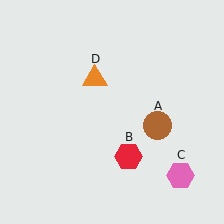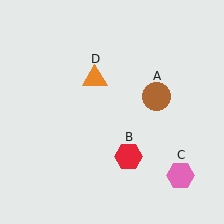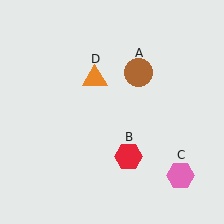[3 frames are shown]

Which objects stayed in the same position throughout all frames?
Red hexagon (object B) and pink hexagon (object C) and orange triangle (object D) remained stationary.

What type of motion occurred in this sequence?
The brown circle (object A) rotated counterclockwise around the center of the scene.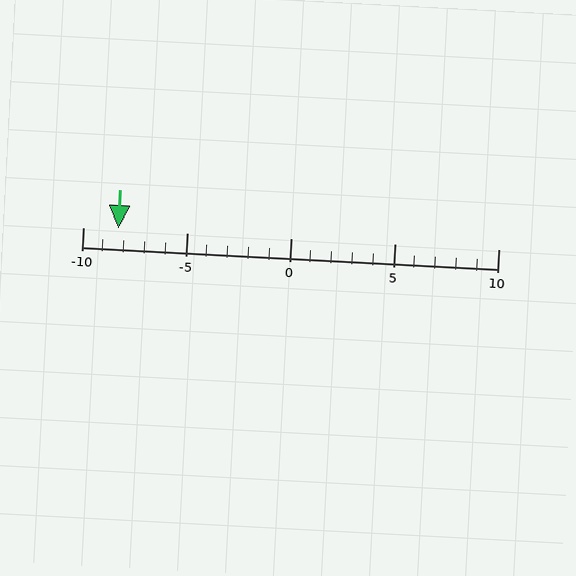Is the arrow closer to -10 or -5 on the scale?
The arrow is closer to -10.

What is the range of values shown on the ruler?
The ruler shows values from -10 to 10.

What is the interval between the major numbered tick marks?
The major tick marks are spaced 5 units apart.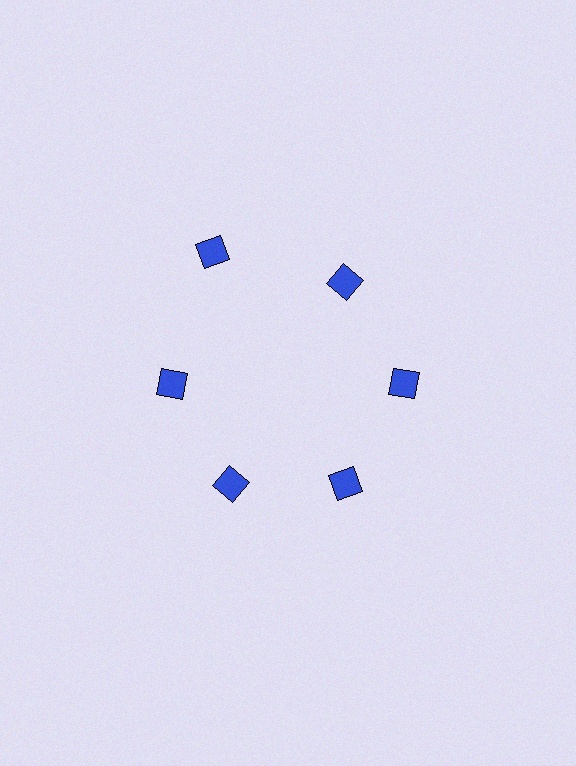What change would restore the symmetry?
The symmetry would be restored by moving it inward, back onto the ring so that all 6 diamonds sit at equal angles and equal distance from the center.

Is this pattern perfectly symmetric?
No. The 6 blue diamonds are arranged in a ring, but one element near the 11 o'clock position is pushed outward from the center, breaking the 6-fold rotational symmetry.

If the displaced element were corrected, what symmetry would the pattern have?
It would have 6-fold rotational symmetry — the pattern would map onto itself every 60 degrees.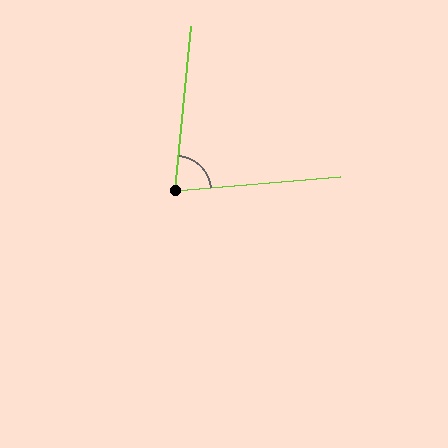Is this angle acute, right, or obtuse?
It is acute.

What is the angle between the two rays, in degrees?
Approximately 79 degrees.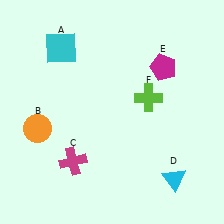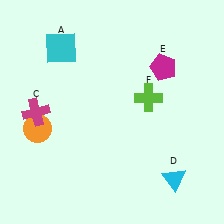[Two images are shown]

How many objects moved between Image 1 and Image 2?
1 object moved between the two images.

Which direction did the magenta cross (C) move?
The magenta cross (C) moved up.